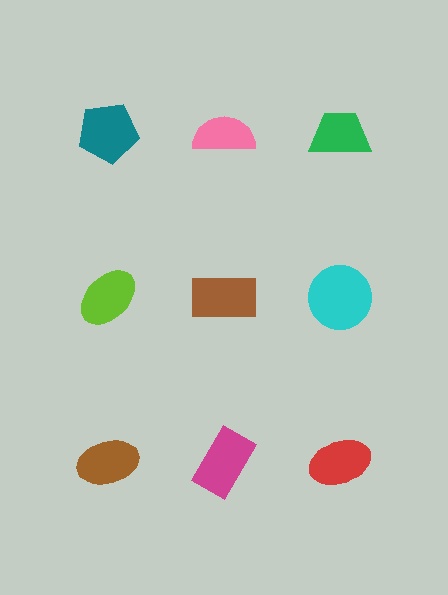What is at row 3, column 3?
A red ellipse.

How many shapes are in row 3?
3 shapes.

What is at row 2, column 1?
A lime ellipse.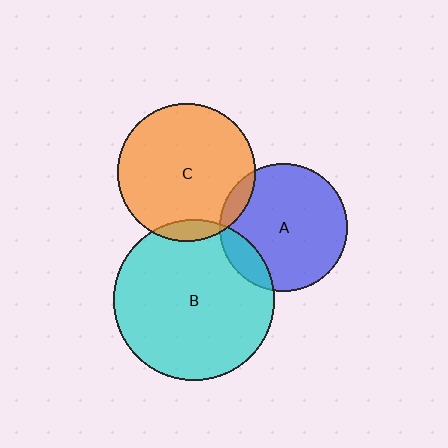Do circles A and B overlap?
Yes.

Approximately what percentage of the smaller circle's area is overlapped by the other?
Approximately 15%.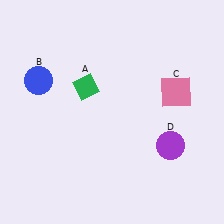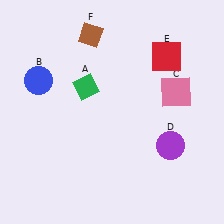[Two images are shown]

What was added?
A red square (E), a brown diamond (F) were added in Image 2.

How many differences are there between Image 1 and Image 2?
There are 2 differences between the two images.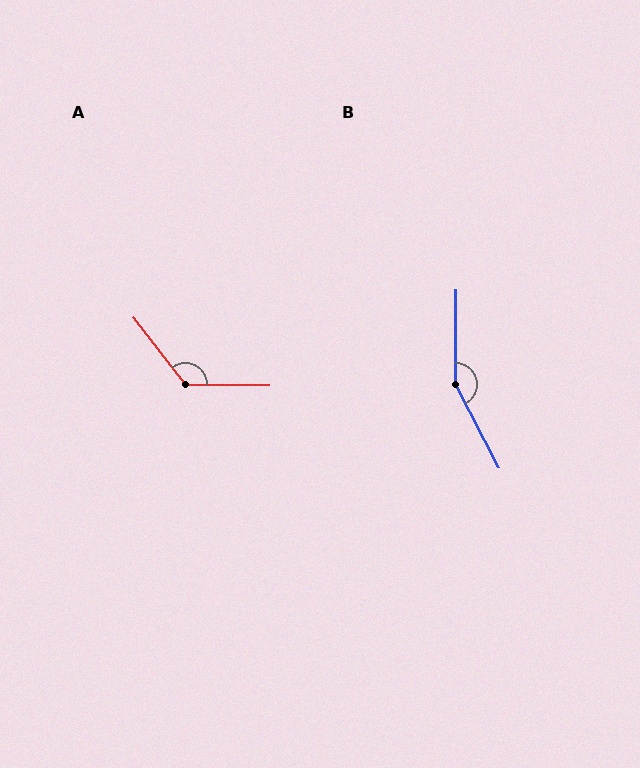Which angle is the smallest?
A, at approximately 128 degrees.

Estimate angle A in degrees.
Approximately 128 degrees.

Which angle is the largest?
B, at approximately 152 degrees.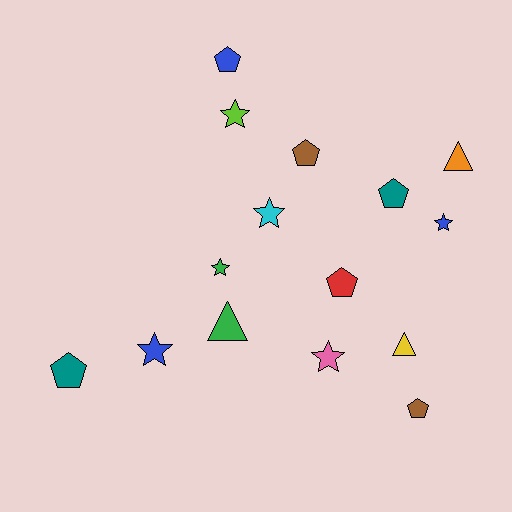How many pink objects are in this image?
There is 1 pink object.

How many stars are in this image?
There are 6 stars.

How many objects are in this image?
There are 15 objects.